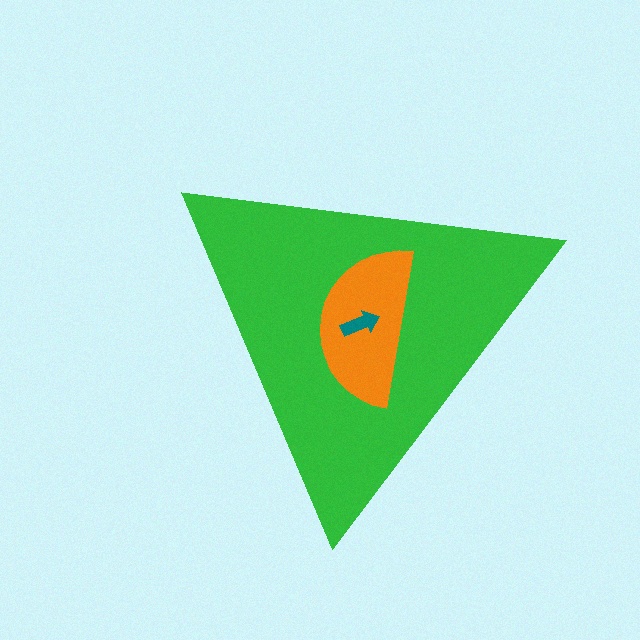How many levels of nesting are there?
3.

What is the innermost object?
The teal arrow.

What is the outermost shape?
The green triangle.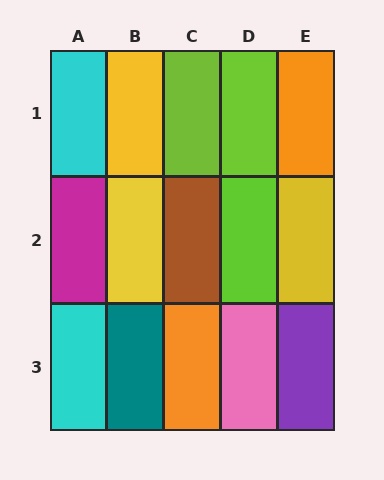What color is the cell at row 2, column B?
Yellow.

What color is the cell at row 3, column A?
Cyan.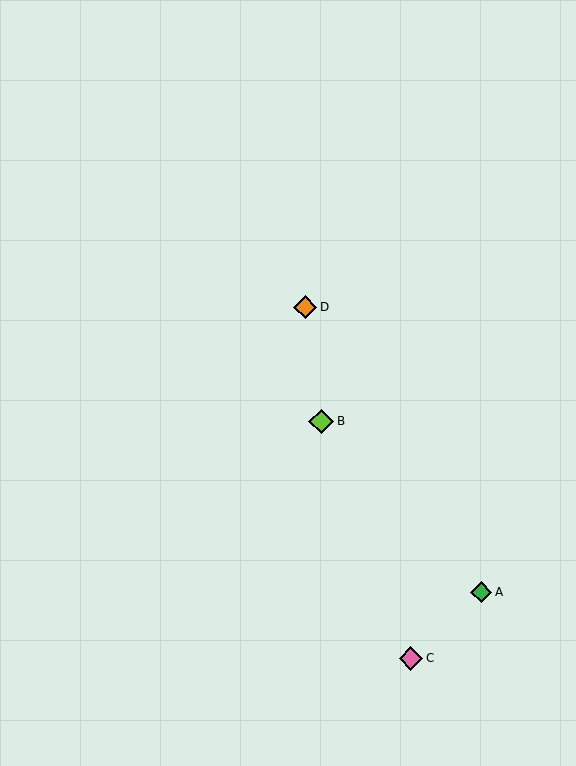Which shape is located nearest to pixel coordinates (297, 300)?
The orange diamond (labeled D) at (305, 307) is nearest to that location.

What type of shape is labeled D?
Shape D is an orange diamond.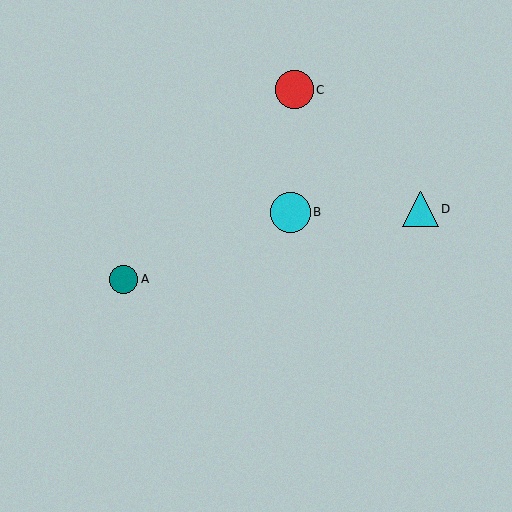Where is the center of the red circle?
The center of the red circle is at (294, 90).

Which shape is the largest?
The cyan circle (labeled B) is the largest.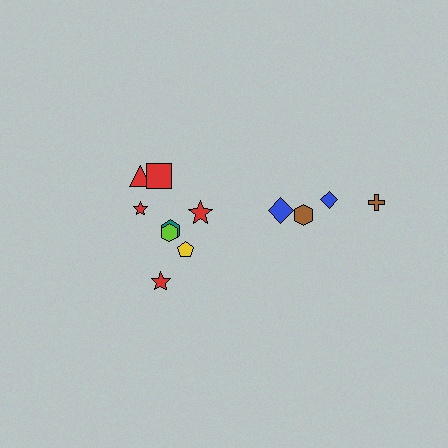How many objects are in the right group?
There are 4 objects.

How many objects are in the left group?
There are 8 objects.